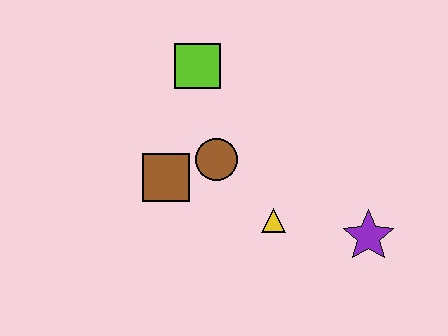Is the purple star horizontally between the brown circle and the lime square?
No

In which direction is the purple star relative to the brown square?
The purple star is to the right of the brown square.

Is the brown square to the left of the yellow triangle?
Yes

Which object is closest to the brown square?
The brown circle is closest to the brown square.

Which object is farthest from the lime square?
The purple star is farthest from the lime square.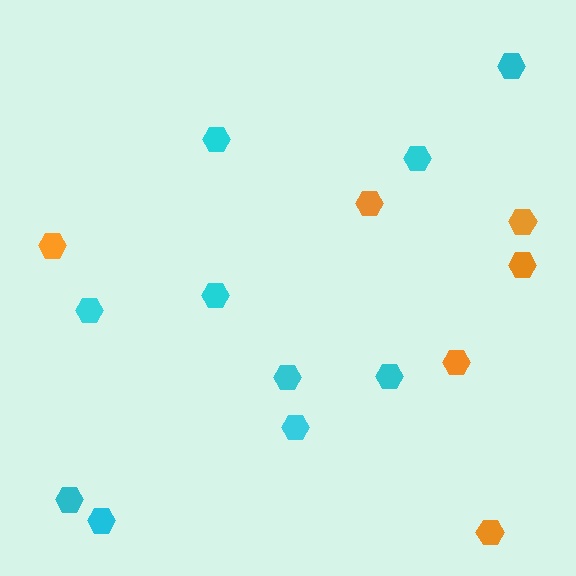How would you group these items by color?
There are 2 groups: one group of orange hexagons (6) and one group of cyan hexagons (10).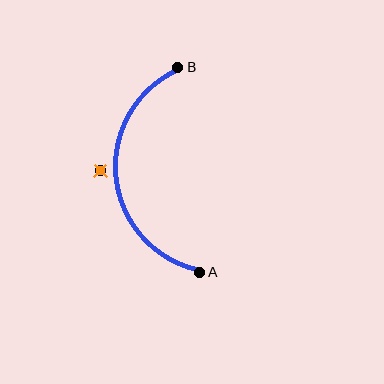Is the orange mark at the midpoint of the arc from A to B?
No — the orange mark does not lie on the arc at all. It sits slightly outside the curve.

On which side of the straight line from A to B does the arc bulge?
The arc bulges to the left of the straight line connecting A and B.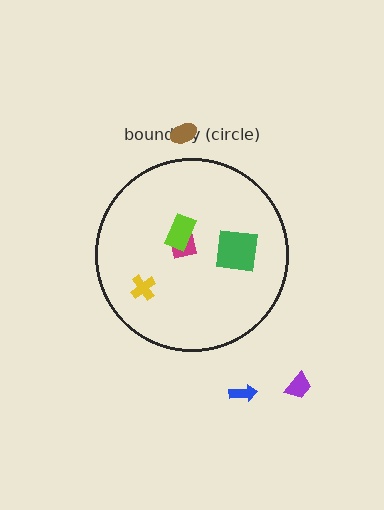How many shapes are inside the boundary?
4 inside, 3 outside.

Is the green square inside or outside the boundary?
Inside.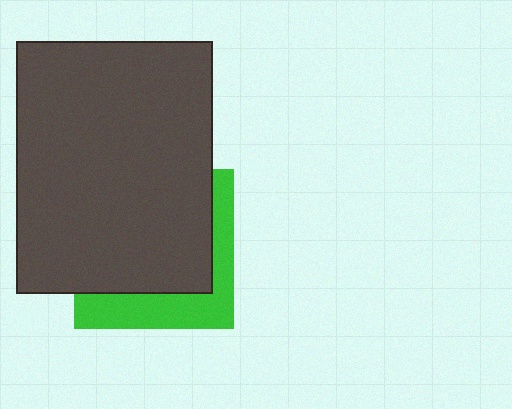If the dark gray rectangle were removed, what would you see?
You would see the complete green square.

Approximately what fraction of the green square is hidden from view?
Roughly 68% of the green square is hidden behind the dark gray rectangle.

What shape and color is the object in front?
The object in front is a dark gray rectangle.